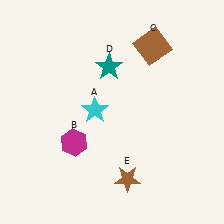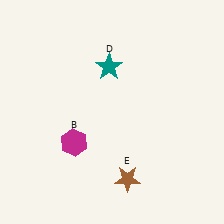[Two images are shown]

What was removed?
The brown square (C), the cyan star (A) were removed in Image 2.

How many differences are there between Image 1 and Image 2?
There are 2 differences between the two images.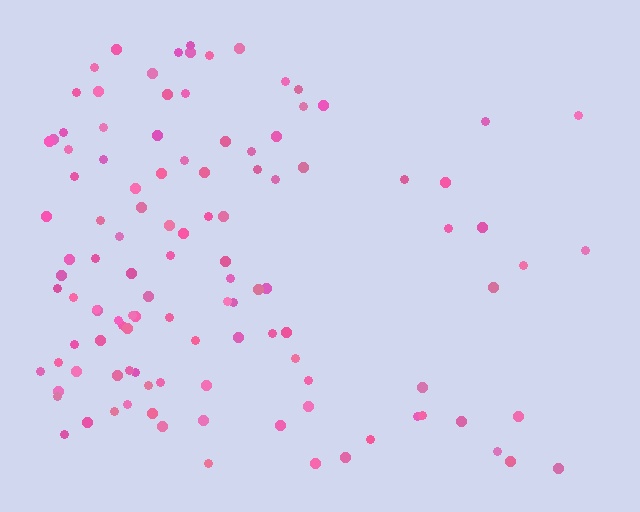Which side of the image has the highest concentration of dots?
The left.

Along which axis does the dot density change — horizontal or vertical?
Horizontal.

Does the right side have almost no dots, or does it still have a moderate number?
Still a moderate number, just noticeably fewer than the left.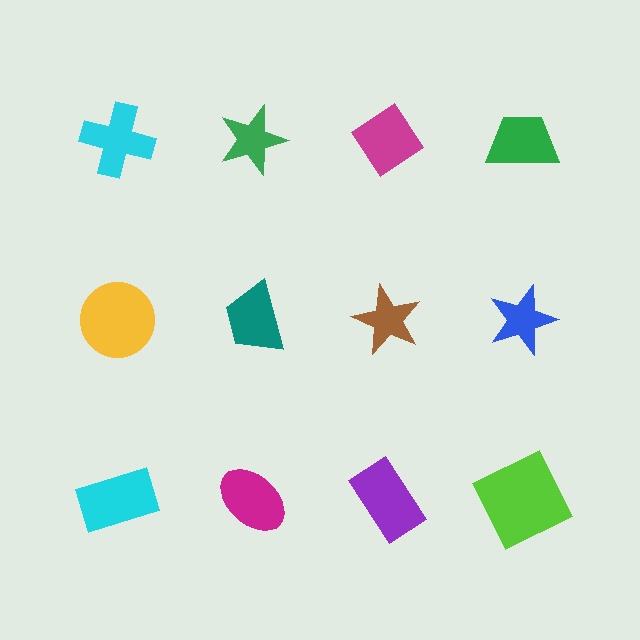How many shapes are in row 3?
4 shapes.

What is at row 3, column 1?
A cyan rectangle.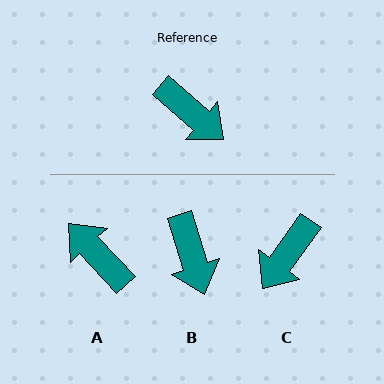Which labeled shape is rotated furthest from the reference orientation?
A, about 174 degrees away.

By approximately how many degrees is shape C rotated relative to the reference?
Approximately 85 degrees clockwise.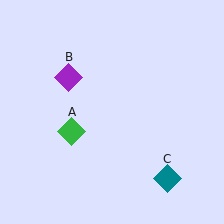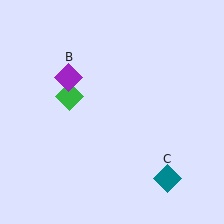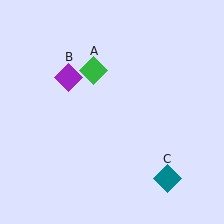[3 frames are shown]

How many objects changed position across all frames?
1 object changed position: green diamond (object A).